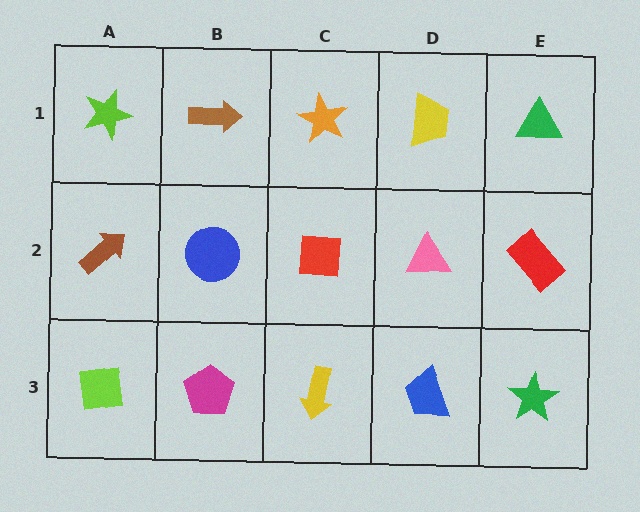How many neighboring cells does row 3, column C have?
3.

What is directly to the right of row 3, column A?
A magenta pentagon.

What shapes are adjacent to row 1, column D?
A pink triangle (row 2, column D), an orange star (row 1, column C), a green triangle (row 1, column E).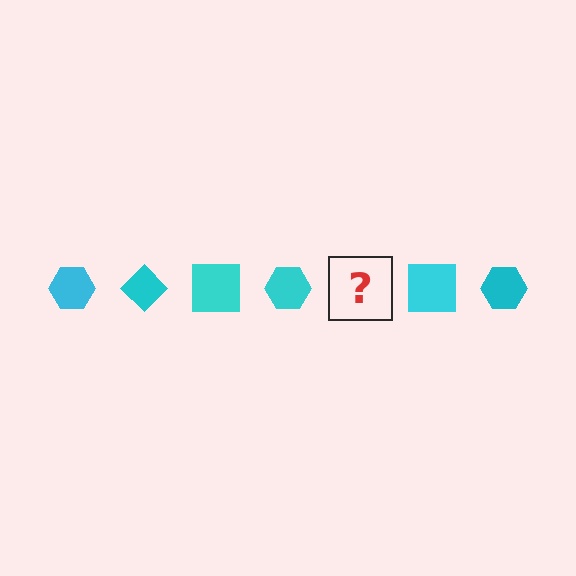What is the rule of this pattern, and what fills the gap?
The rule is that the pattern cycles through hexagon, diamond, square shapes in cyan. The gap should be filled with a cyan diamond.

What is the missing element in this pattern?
The missing element is a cyan diamond.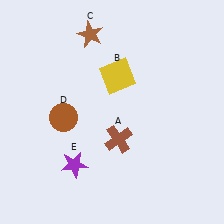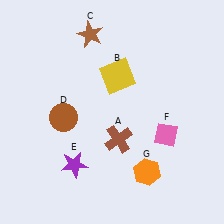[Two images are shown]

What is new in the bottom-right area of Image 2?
An orange hexagon (G) was added in the bottom-right area of Image 2.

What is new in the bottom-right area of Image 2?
A pink diamond (F) was added in the bottom-right area of Image 2.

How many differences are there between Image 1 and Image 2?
There are 2 differences between the two images.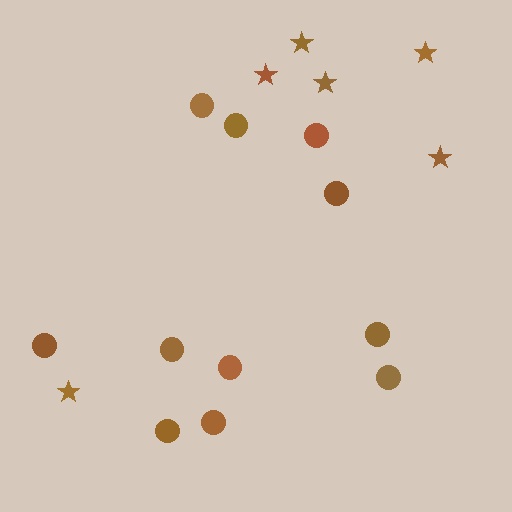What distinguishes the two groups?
There are 2 groups: one group of stars (6) and one group of circles (11).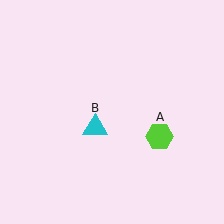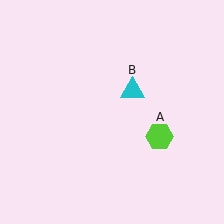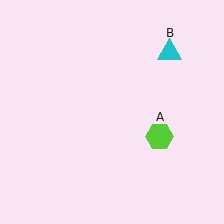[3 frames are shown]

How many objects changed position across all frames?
1 object changed position: cyan triangle (object B).